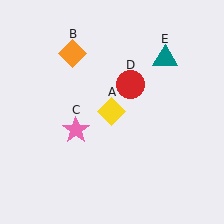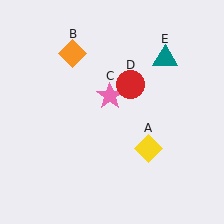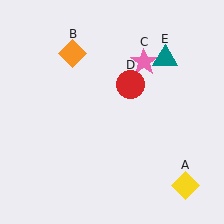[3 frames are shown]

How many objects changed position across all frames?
2 objects changed position: yellow diamond (object A), pink star (object C).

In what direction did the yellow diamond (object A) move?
The yellow diamond (object A) moved down and to the right.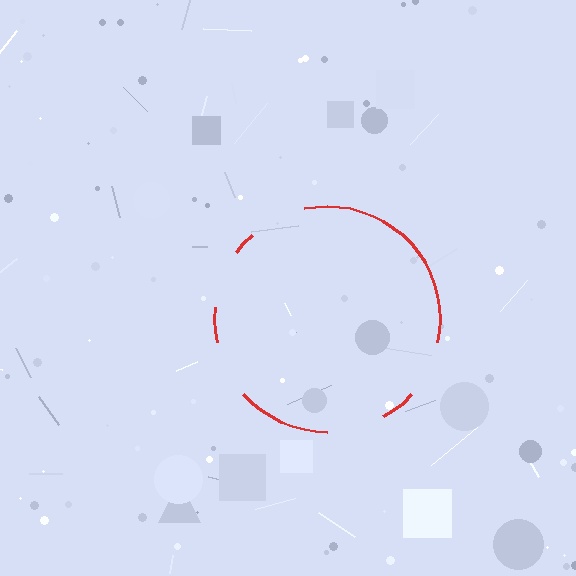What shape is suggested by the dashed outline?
The dashed outline suggests a circle.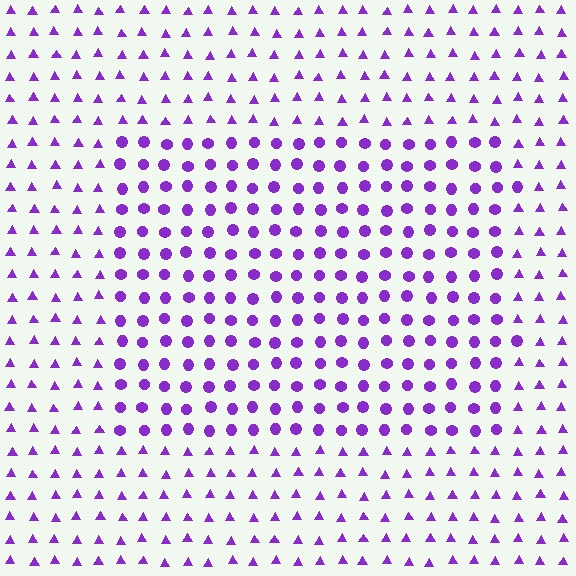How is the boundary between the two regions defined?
The boundary is defined by a change in element shape: circles inside vs. triangles outside. All elements share the same color and spacing.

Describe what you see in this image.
The image is filled with small purple elements arranged in a uniform grid. A rectangle-shaped region contains circles, while the surrounding area contains triangles. The boundary is defined purely by the change in element shape.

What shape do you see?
I see a rectangle.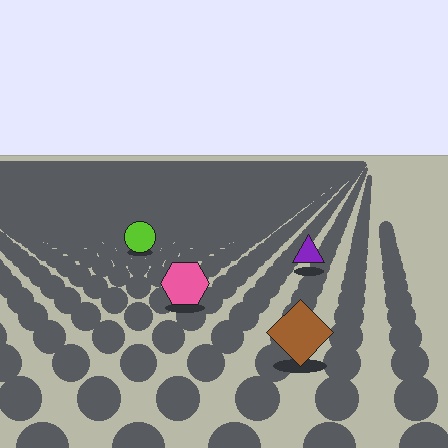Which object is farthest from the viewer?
The lime circle is farthest from the viewer. It appears smaller and the ground texture around it is denser.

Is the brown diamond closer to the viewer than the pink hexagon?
Yes. The brown diamond is closer — you can tell from the texture gradient: the ground texture is coarser near it.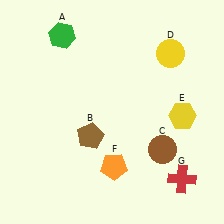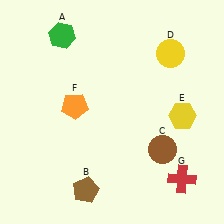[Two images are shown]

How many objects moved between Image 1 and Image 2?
2 objects moved between the two images.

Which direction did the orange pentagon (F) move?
The orange pentagon (F) moved up.